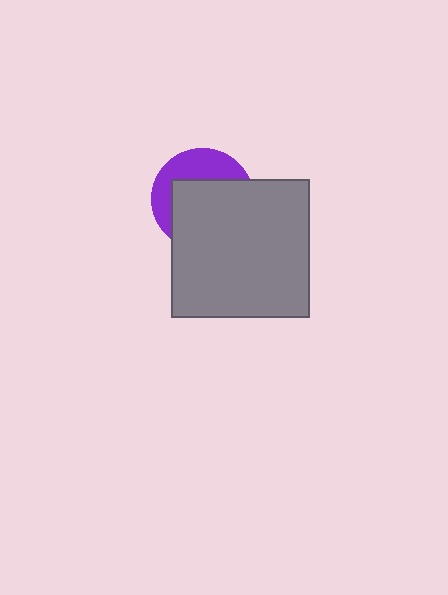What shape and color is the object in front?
The object in front is a gray square.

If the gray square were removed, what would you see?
You would see the complete purple circle.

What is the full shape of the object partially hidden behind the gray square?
The partially hidden object is a purple circle.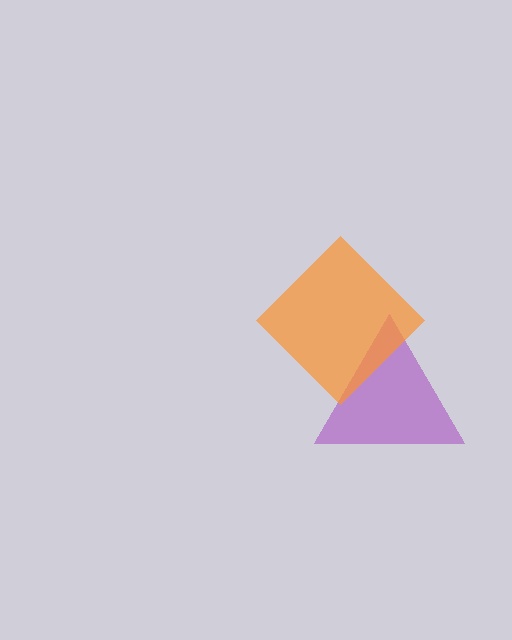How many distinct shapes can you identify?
There are 2 distinct shapes: a purple triangle, an orange diamond.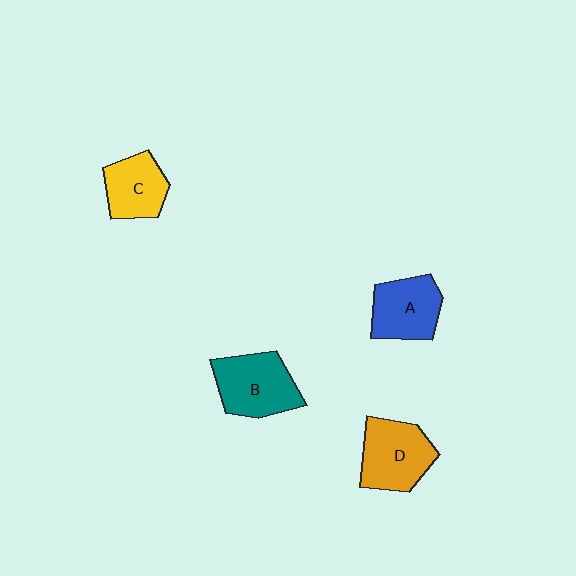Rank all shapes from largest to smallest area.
From largest to smallest: B (teal), D (orange), A (blue), C (yellow).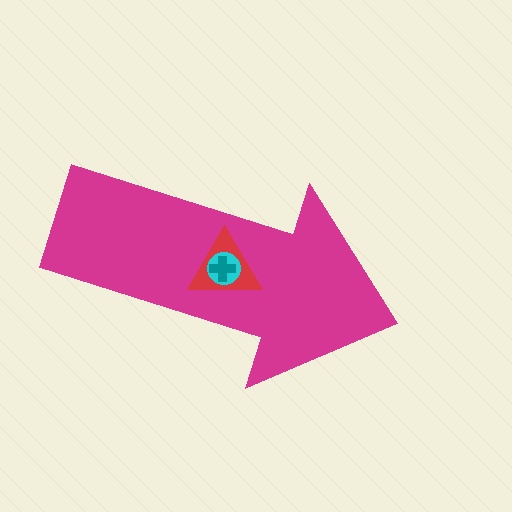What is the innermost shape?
The teal cross.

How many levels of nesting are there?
4.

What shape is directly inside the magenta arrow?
The red triangle.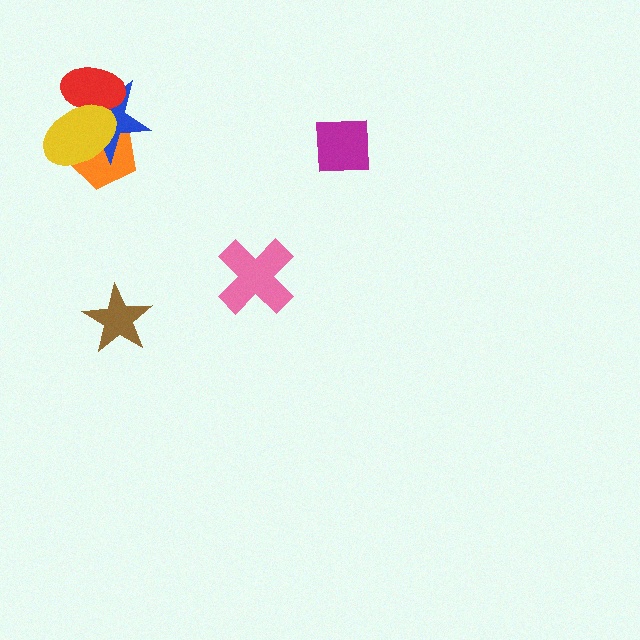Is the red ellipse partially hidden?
Yes, it is partially covered by another shape.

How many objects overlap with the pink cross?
0 objects overlap with the pink cross.